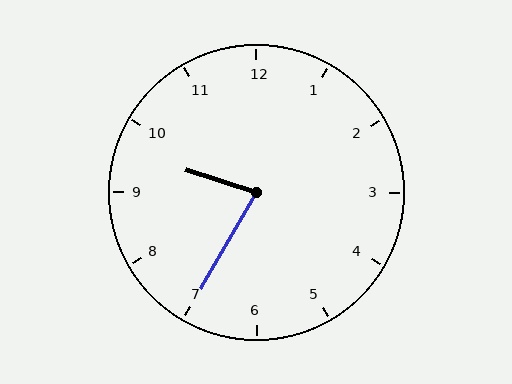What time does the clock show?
9:35.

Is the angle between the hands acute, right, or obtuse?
It is acute.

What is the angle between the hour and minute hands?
Approximately 78 degrees.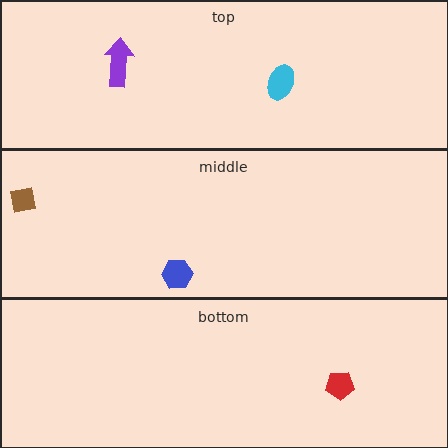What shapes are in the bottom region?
The red pentagon.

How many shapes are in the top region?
2.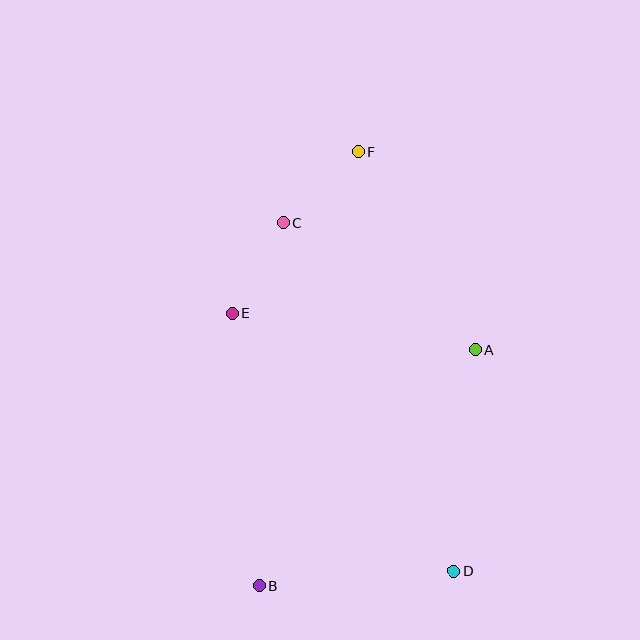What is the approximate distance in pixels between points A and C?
The distance between A and C is approximately 230 pixels.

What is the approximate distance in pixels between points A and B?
The distance between A and B is approximately 320 pixels.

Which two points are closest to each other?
Points C and F are closest to each other.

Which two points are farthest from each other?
Points B and F are farthest from each other.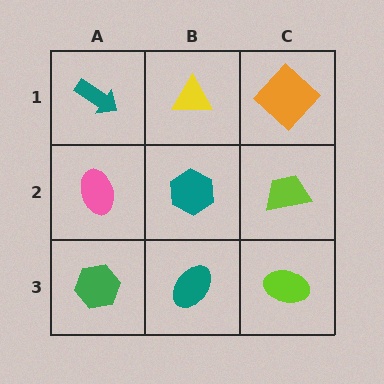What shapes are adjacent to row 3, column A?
A pink ellipse (row 2, column A), a teal ellipse (row 3, column B).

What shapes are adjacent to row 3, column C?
A lime trapezoid (row 2, column C), a teal ellipse (row 3, column B).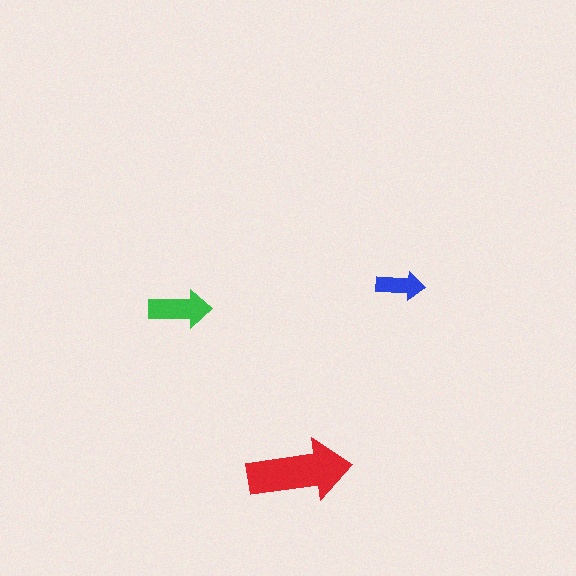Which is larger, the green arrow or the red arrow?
The red one.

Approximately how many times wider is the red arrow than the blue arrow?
About 2 times wider.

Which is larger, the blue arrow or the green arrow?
The green one.